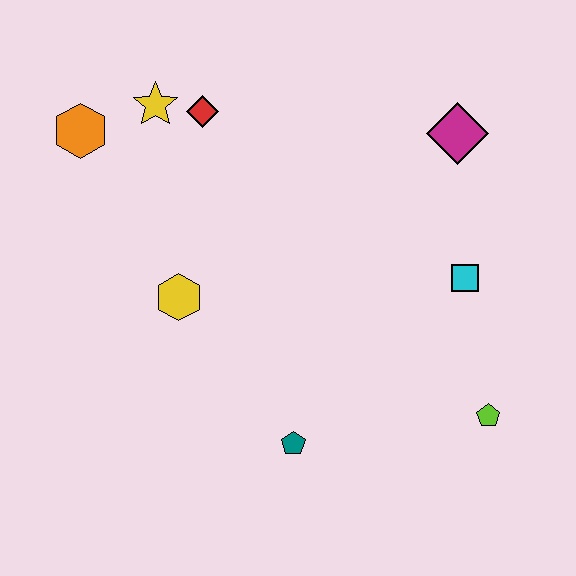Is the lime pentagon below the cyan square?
Yes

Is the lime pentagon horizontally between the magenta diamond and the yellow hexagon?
No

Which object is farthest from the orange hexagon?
The lime pentagon is farthest from the orange hexagon.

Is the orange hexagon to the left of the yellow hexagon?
Yes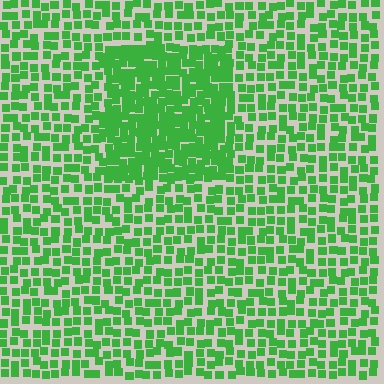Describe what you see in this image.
The image contains small green elements arranged at two different densities. A rectangle-shaped region is visible where the elements are more densely packed than the surrounding area.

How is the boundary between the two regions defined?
The boundary is defined by a change in element density (approximately 1.8x ratio). All elements are the same color, size, and shape.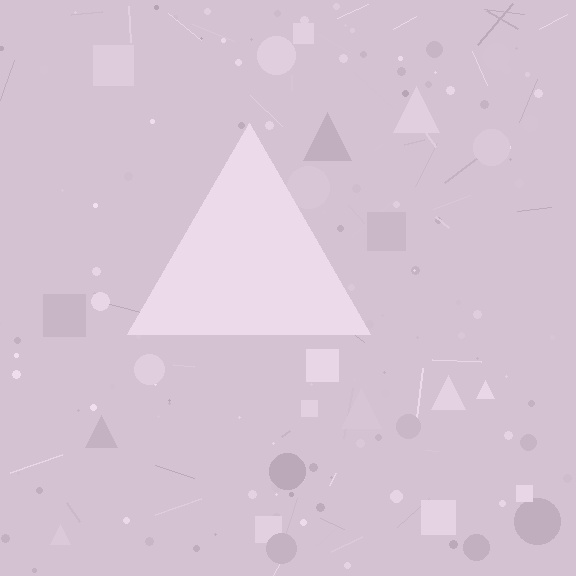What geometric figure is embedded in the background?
A triangle is embedded in the background.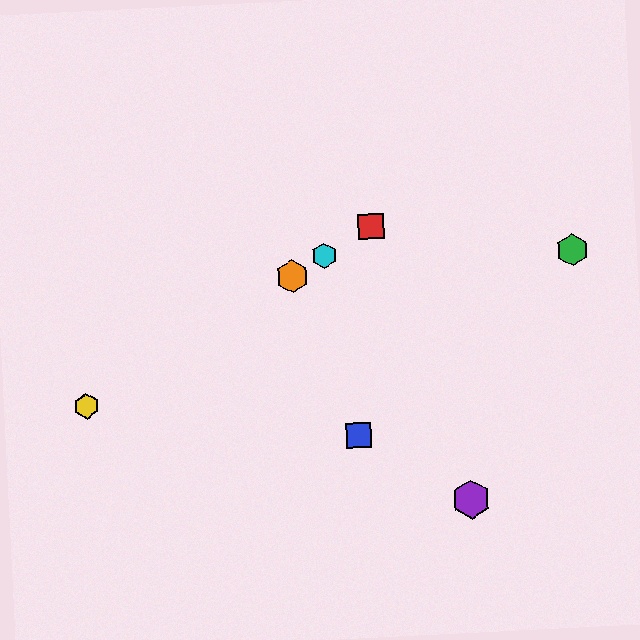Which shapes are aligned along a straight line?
The red square, the yellow hexagon, the orange hexagon, the cyan hexagon are aligned along a straight line.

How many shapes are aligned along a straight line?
4 shapes (the red square, the yellow hexagon, the orange hexagon, the cyan hexagon) are aligned along a straight line.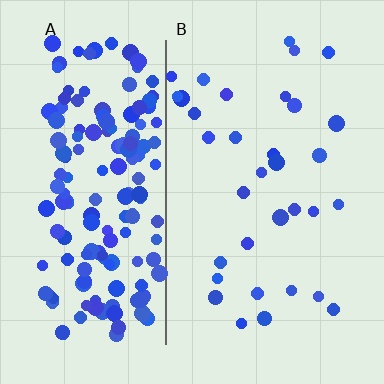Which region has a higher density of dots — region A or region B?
A (the left).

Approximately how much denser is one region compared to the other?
Approximately 5.0× — region A over region B.